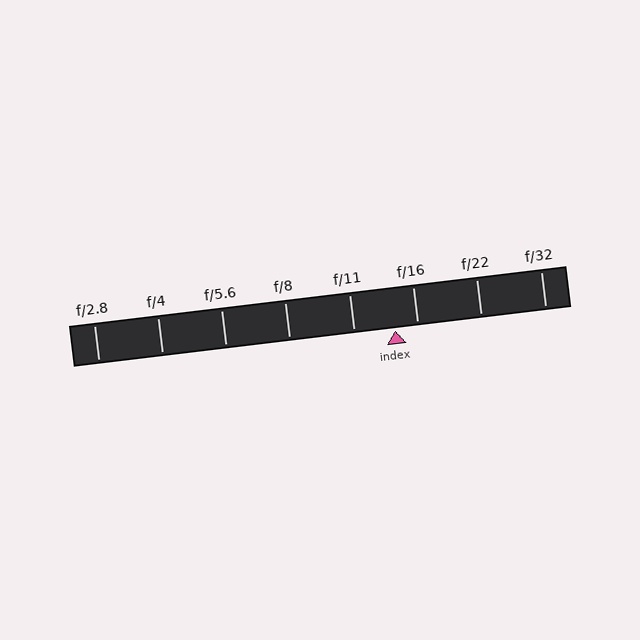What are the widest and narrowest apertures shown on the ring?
The widest aperture shown is f/2.8 and the narrowest is f/32.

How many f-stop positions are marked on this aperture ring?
There are 8 f-stop positions marked.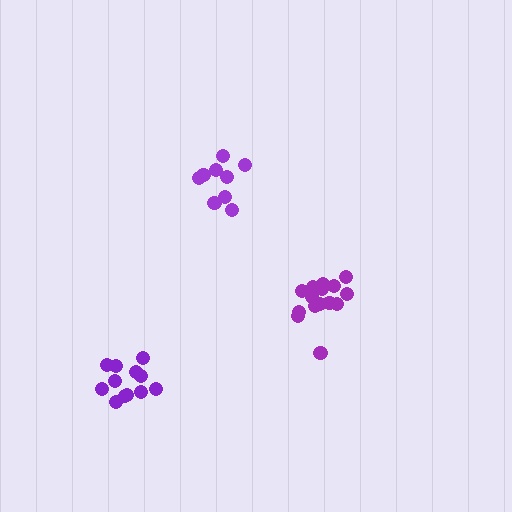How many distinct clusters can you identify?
There are 3 distinct clusters.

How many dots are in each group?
Group 1: 12 dots, Group 2: 16 dots, Group 3: 10 dots (38 total).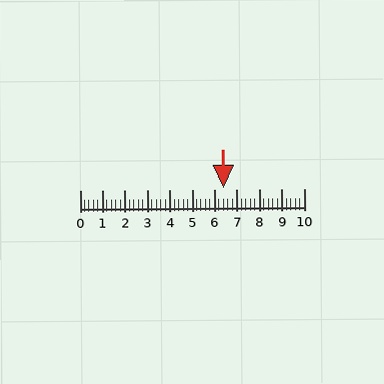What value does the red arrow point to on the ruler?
The red arrow points to approximately 6.4.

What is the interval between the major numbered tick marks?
The major tick marks are spaced 1 units apart.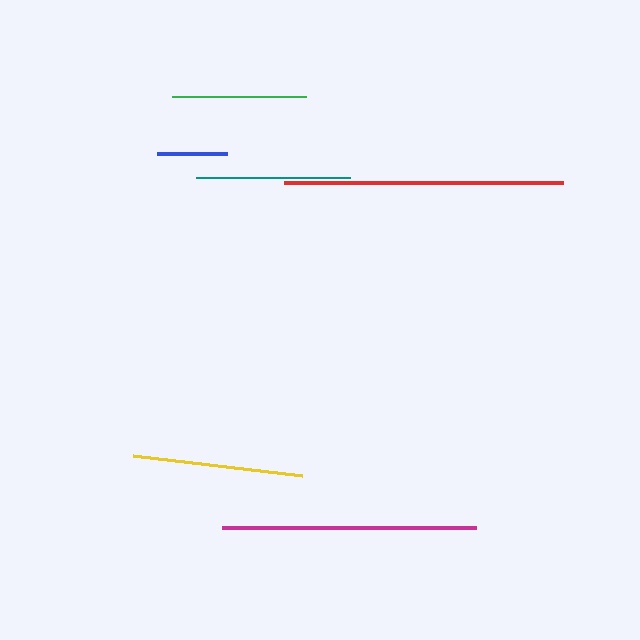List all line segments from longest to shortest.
From longest to shortest: red, magenta, yellow, teal, green, blue.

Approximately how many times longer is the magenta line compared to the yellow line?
The magenta line is approximately 1.5 times the length of the yellow line.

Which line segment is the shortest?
The blue line is the shortest at approximately 69 pixels.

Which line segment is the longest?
The red line is the longest at approximately 278 pixels.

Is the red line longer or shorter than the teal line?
The red line is longer than the teal line.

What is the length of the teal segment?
The teal segment is approximately 154 pixels long.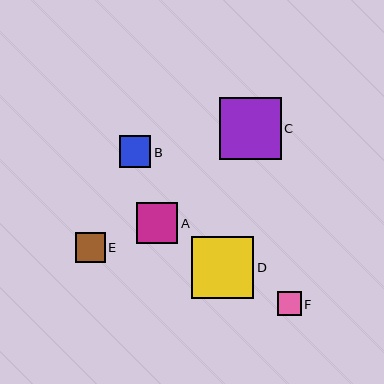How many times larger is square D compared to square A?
Square D is approximately 1.5 times the size of square A.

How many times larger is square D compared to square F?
Square D is approximately 2.6 times the size of square F.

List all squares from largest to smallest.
From largest to smallest: D, C, A, B, E, F.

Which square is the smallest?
Square F is the smallest with a size of approximately 24 pixels.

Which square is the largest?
Square D is the largest with a size of approximately 62 pixels.